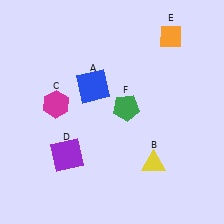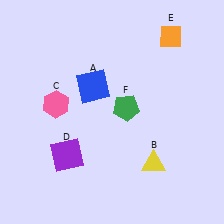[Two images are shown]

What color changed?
The hexagon (C) changed from magenta in Image 1 to pink in Image 2.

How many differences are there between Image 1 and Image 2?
There is 1 difference between the two images.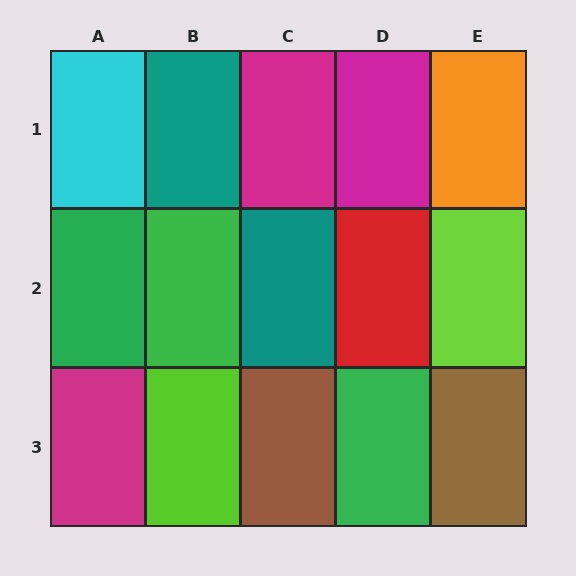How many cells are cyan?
1 cell is cyan.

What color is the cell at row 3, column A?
Magenta.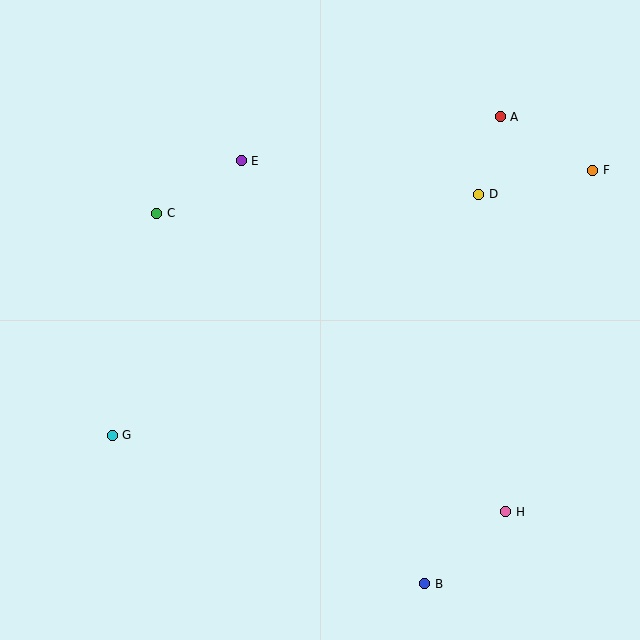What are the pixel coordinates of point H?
Point H is at (506, 512).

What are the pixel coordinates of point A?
Point A is at (500, 117).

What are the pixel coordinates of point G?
Point G is at (112, 435).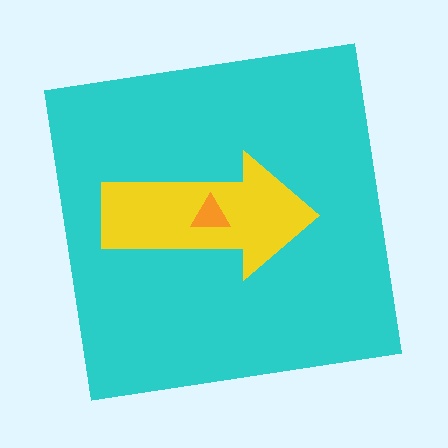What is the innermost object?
The orange triangle.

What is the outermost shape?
The cyan square.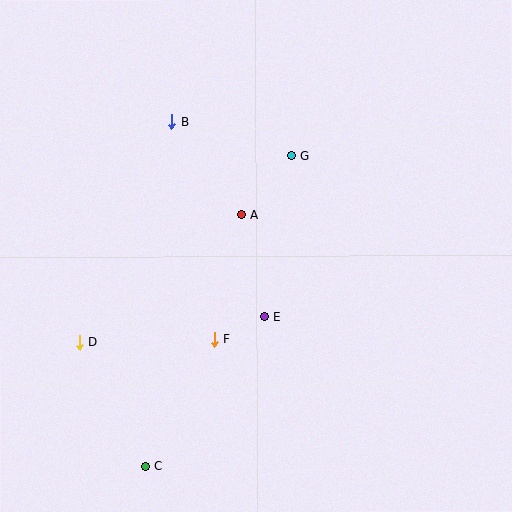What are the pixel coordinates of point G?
Point G is at (292, 156).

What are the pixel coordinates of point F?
Point F is at (214, 339).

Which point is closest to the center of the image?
Point A at (241, 215) is closest to the center.